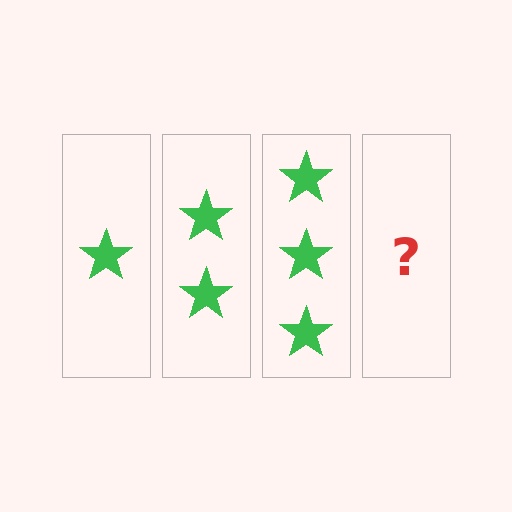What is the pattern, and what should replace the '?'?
The pattern is that each step adds one more star. The '?' should be 4 stars.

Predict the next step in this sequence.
The next step is 4 stars.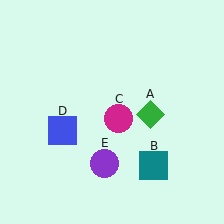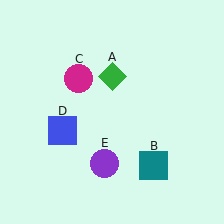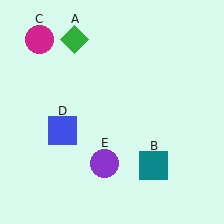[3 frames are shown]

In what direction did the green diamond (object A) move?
The green diamond (object A) moved up and to the left.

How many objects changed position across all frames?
2 objects changed position: green diamond (object A), magenta circle (object C).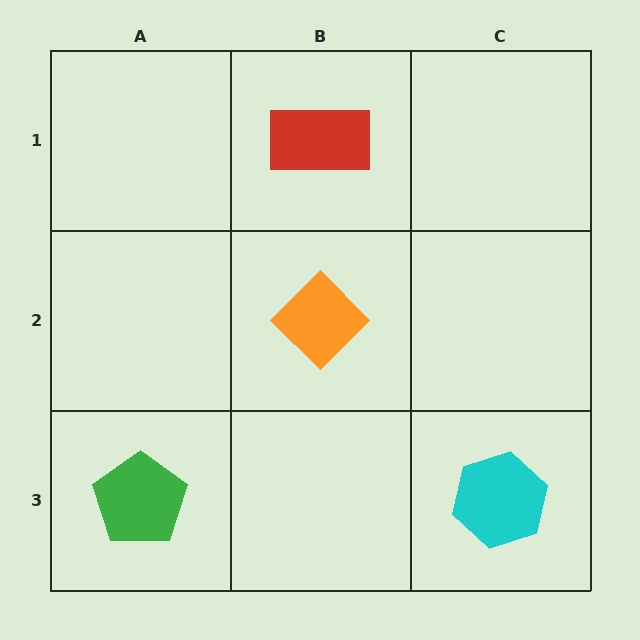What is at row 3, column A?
A green pentagon.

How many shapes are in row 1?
1 shape.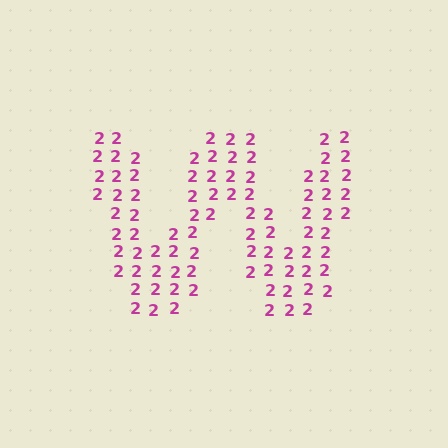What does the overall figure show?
The overall figure shows the letter W.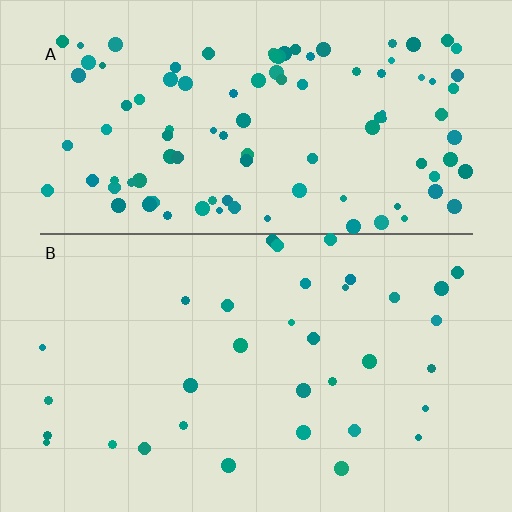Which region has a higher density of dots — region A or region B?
A (the top).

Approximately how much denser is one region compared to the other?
Approximately 3.1× — region A over region B.